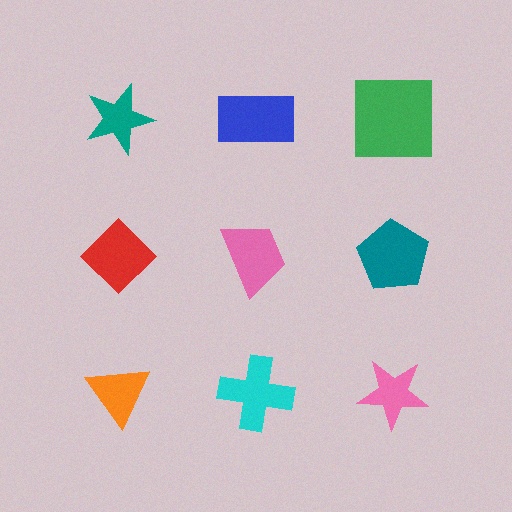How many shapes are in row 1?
3 shapes.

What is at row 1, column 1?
A teal star.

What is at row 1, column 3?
A green square.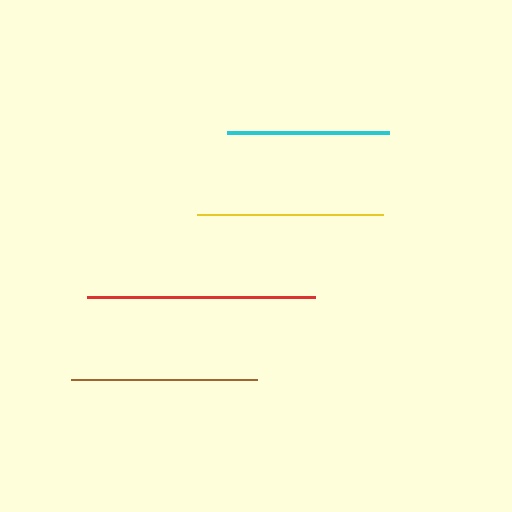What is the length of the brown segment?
The brown segment is approximately 186 pixels long.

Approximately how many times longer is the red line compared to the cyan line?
The red line is approximately 1.4 times the length of the cyan line.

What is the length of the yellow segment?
The yellow segment is approximately 186 pixels long.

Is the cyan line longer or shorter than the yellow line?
The yellow line is longer than the cyan line.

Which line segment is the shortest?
The cyan line is the shortest at approximately 162 pixels.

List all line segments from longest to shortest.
From longest to shortest: red, yellow, brown, cyan.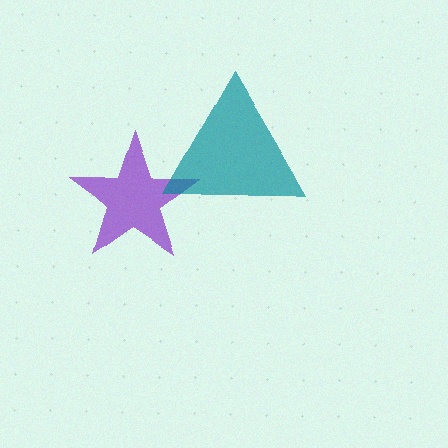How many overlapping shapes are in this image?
There are 2 overlapping shapes in the image.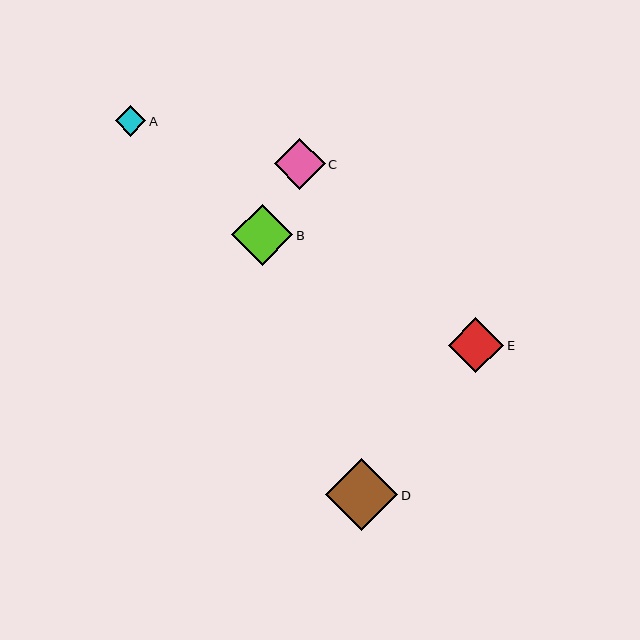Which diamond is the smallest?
Diamond A is the smallest with a size of approximately 30 pixels.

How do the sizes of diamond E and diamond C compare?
Diamond E and diamond C are approximately the same size.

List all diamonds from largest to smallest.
From largest to smallest: D, B, E, C, A.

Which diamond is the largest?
Diamond D is the largest with a size of approximately 72 pixels.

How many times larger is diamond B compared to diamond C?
Diamond B is approximately 1.2 times the size of diamond C.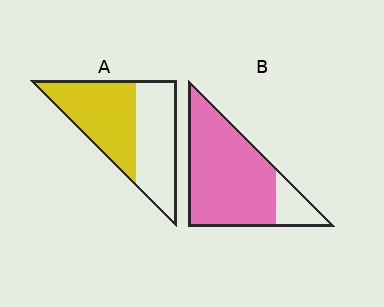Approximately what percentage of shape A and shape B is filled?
A is approximately 50% and B is approximately 85%.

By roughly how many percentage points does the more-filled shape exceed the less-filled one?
By roughly 30 percentage points (B over A).